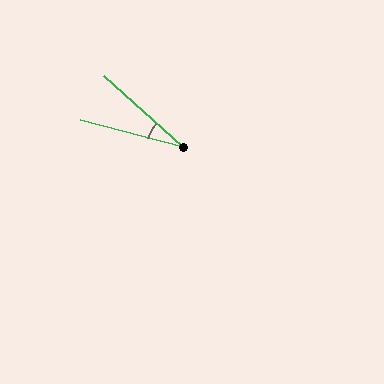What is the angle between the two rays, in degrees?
Approximately 28 degrees.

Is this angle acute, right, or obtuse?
It is acute.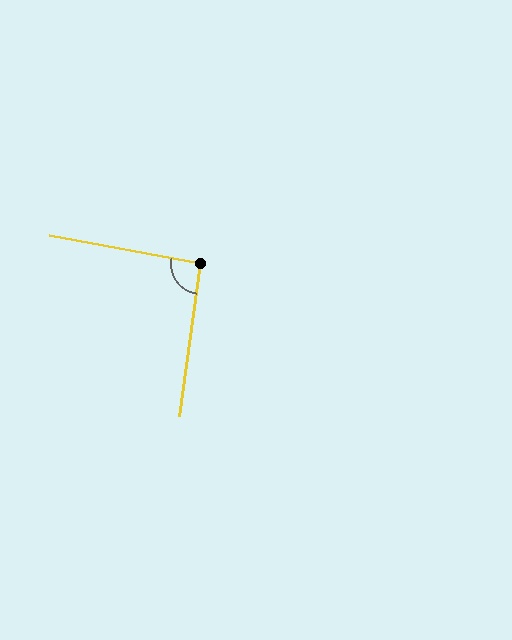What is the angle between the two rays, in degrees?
Approximately 92 degrees.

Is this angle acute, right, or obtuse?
It is approximately a right angle.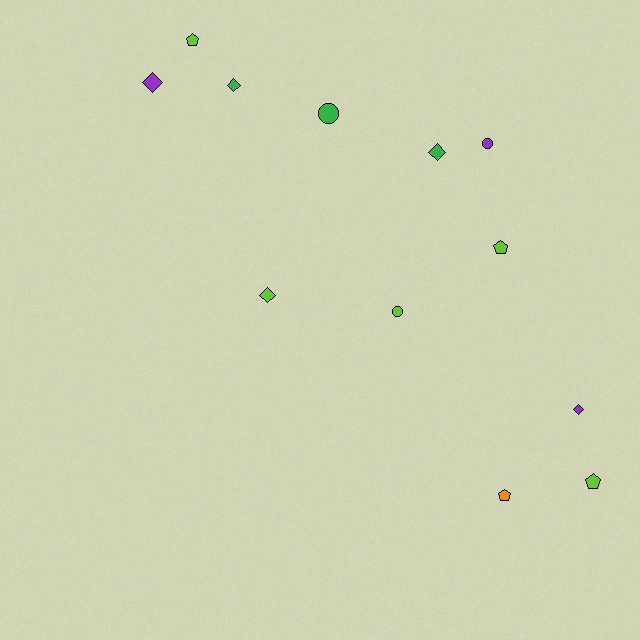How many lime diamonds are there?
There is 1 lime diamond.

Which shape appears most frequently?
Diamond, with 5 objects.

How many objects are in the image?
There are 12 objects.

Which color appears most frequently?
Lime, with 5 objects.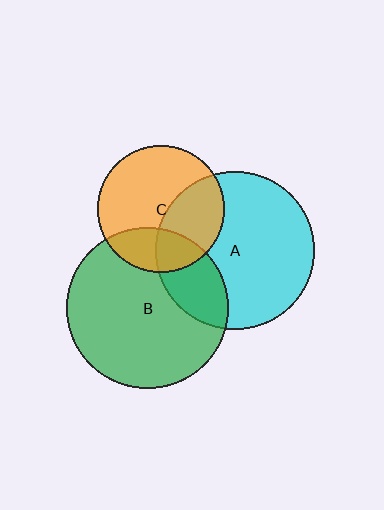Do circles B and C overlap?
Yes.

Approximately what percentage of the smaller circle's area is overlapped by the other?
Approximately 25%.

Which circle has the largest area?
Circle B (green).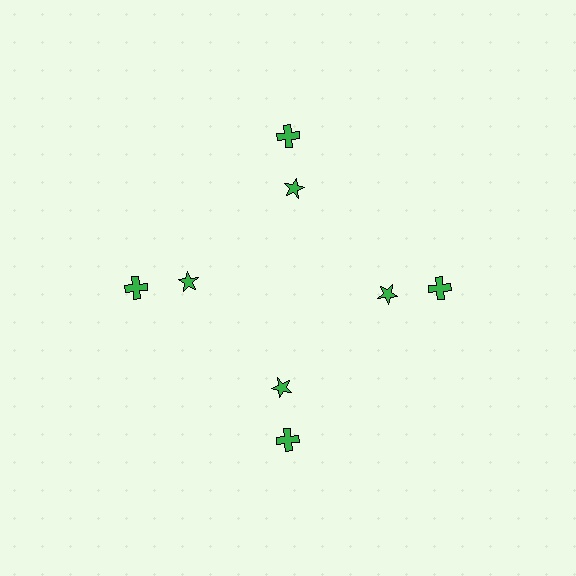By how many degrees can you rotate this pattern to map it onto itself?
The pattern maps onto itself every 90 degrees of rotation.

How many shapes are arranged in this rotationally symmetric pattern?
There are 8 shapes, arranged in 4 groups of 2.